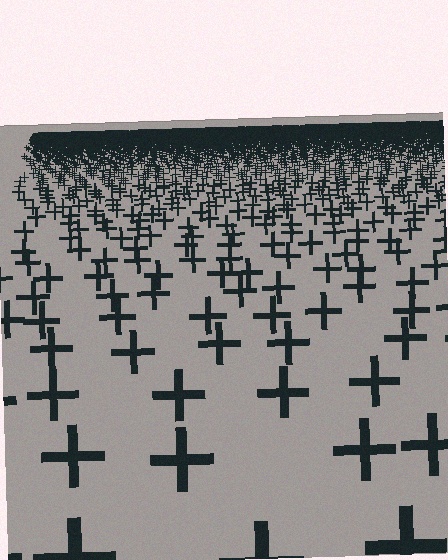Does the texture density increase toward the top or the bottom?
Density increases toward the top.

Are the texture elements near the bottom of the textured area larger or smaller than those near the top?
Larger. Near the bottom, elements are closer to the viewer and appear at a bigger on-screen size.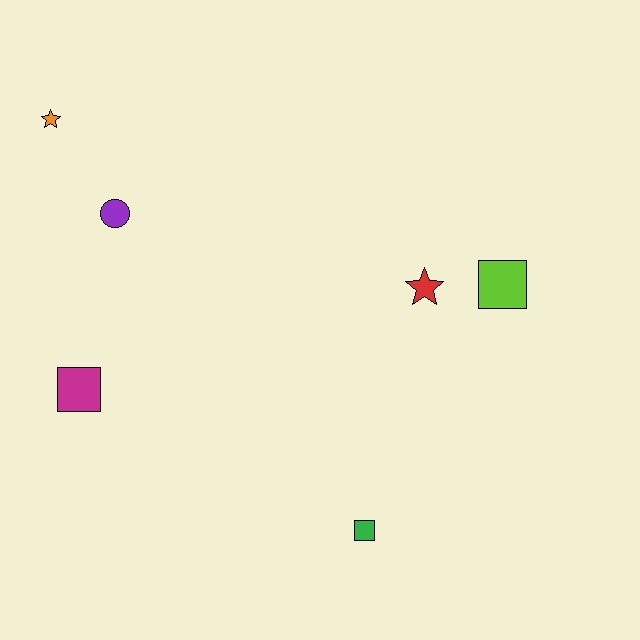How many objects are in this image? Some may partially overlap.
There are 6 objects.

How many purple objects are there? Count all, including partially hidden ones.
There is 1 purple object.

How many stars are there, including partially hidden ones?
There are 2 stars.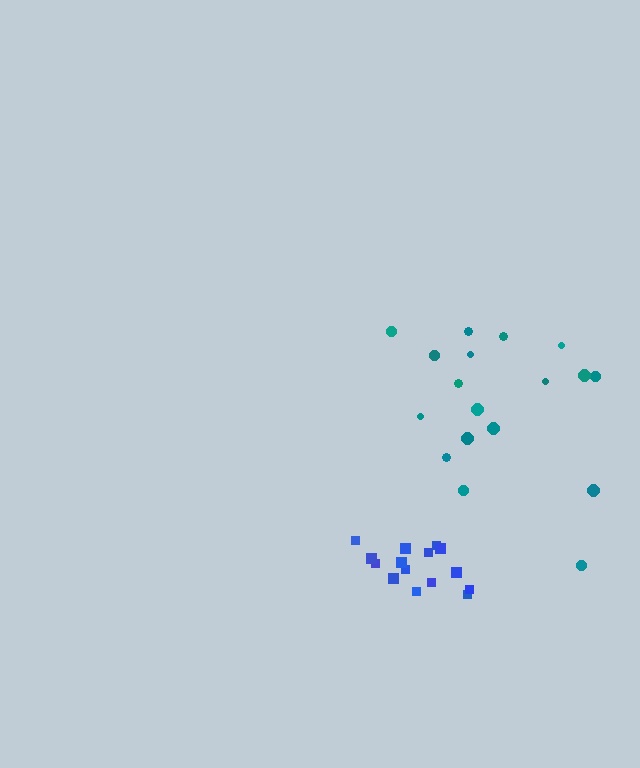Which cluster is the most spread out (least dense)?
Teal.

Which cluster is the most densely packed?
Blue.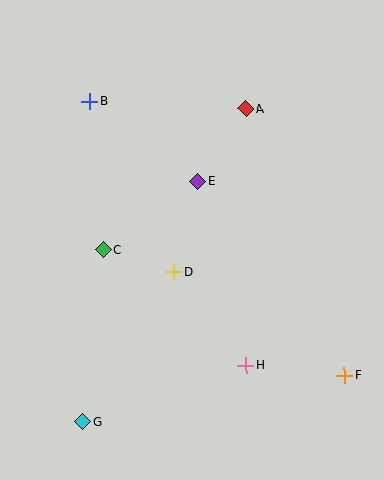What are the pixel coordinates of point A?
Point A is at (246, 109).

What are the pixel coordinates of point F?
Point F is at (344, 376).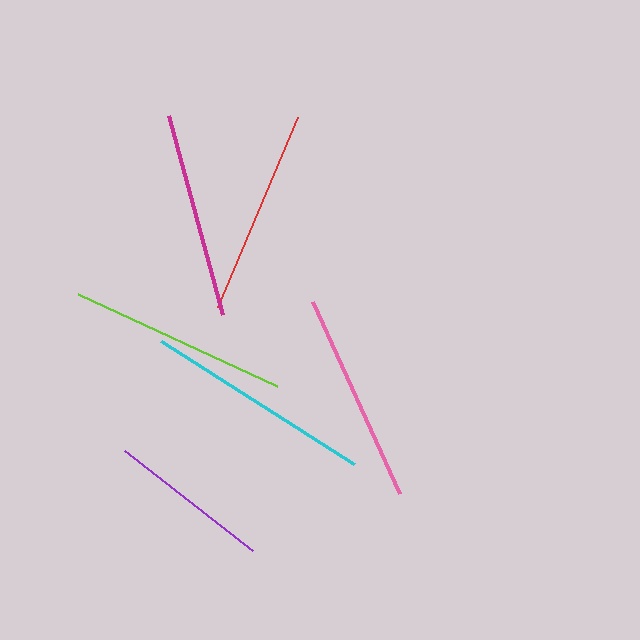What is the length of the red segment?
The red segment is approximately 206 pixels long.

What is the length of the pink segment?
The pink segment is approximately 210 pixels long.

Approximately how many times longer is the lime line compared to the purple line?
The lime line is approximately 1.3 times the length of the purple line.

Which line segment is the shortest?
The purple line is the shortest at approximately 162 pixels.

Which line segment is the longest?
The cyan line is the longest at approximately 229 pixels.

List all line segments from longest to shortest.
From longest to shortest: cyan, lime, pink, red, magenta, purple.